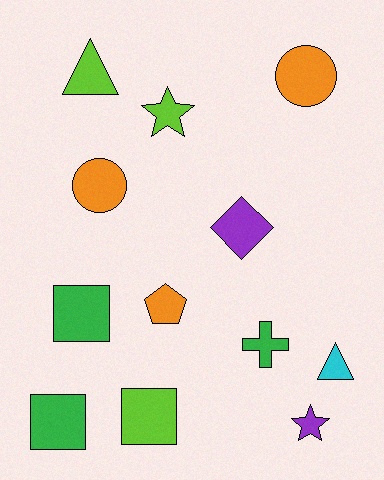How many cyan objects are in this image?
There is 1 cyan object.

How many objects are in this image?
There are 12 objects.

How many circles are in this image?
There are 2 circles.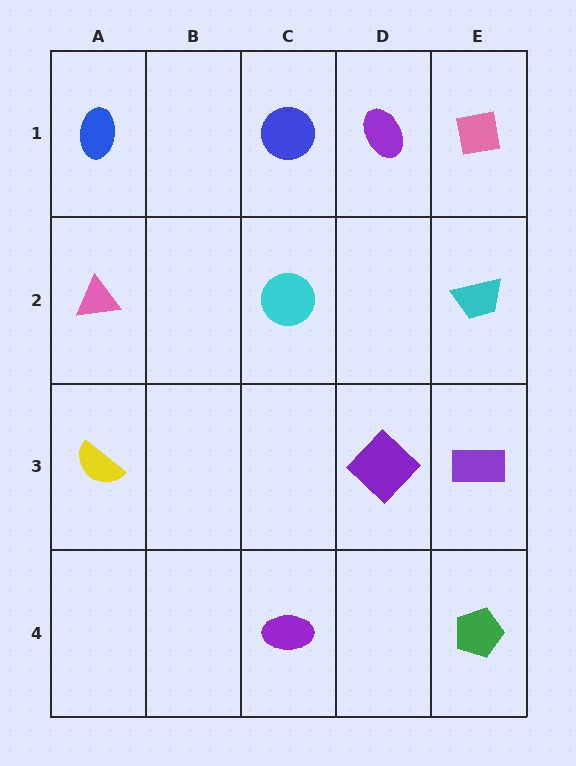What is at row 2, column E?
A cyan trapezoid.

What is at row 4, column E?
A green pentagon.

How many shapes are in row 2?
3 shapes.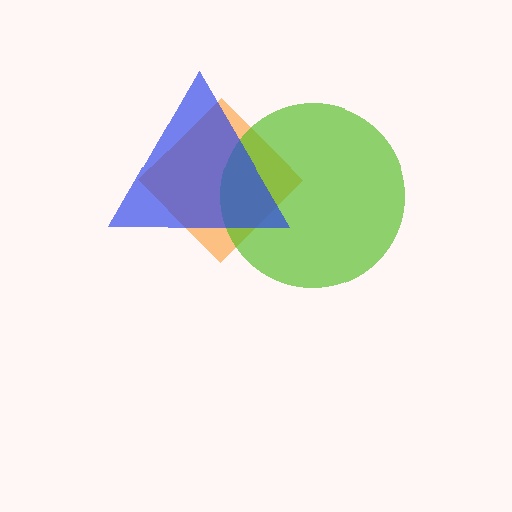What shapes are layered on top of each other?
The layered shapes are: an orange diamond, a lime circle, a blue triangle.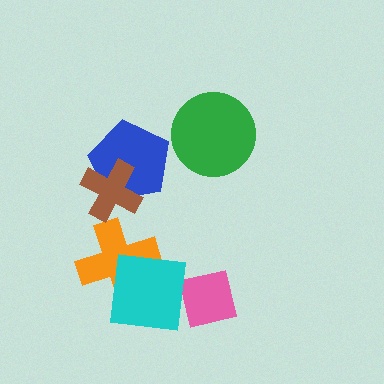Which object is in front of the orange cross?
The cyan square is in front of the orange cross.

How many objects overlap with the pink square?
1 object overlaps with the pink square.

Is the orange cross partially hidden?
Yes, it is partially covered by another shape.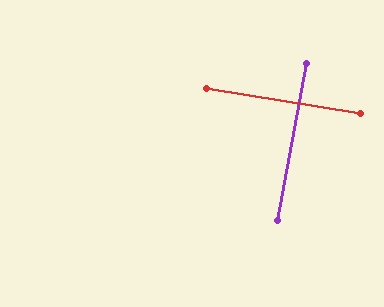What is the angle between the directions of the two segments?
Approximately 89 degrees.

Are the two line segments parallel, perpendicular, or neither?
Perpendicular — they meet at approximately 89°.